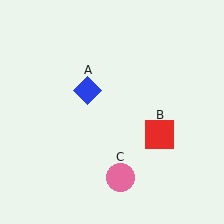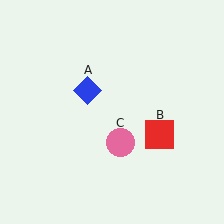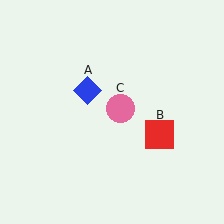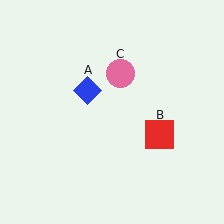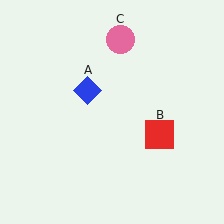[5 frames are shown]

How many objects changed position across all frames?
1 object changed position: pink circle (object C).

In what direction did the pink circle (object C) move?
The pink circle (object C) moved up.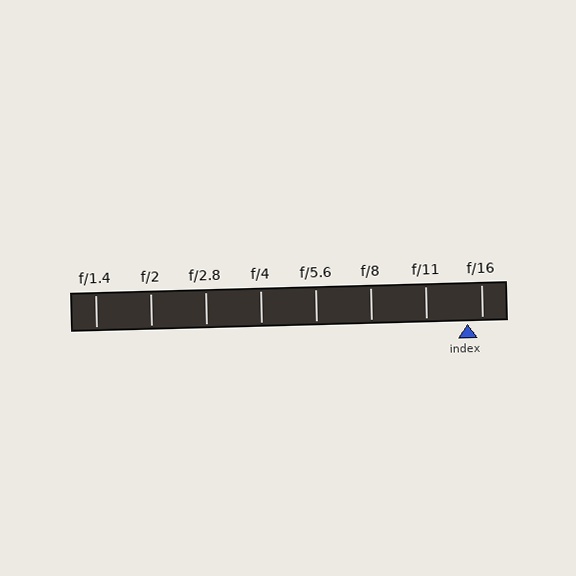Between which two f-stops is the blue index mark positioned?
The index mark is between f/11 and f/16.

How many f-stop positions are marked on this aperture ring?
There are 8 f-stop positions marked.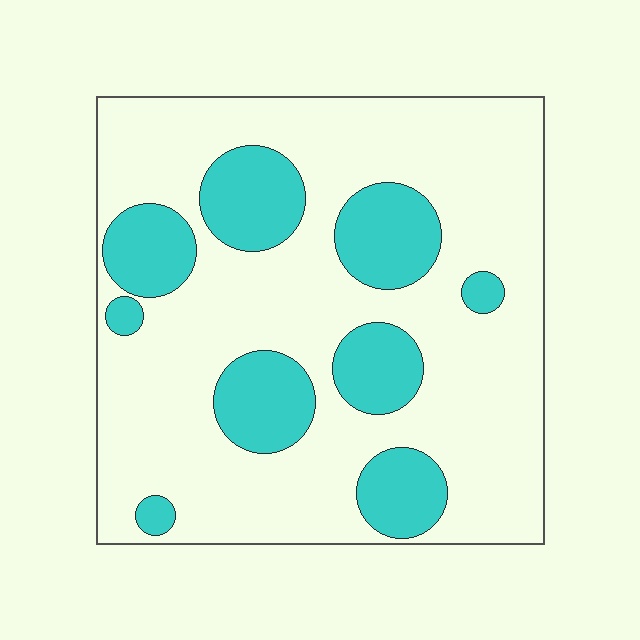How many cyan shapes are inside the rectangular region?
9.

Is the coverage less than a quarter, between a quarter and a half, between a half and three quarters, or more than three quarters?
Between a quarter and a half.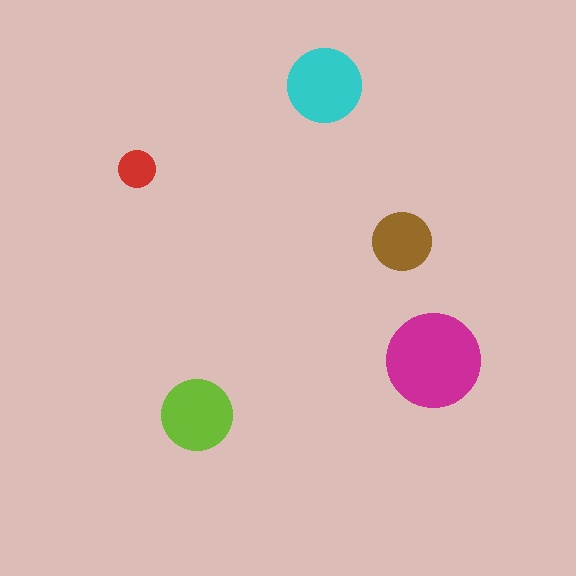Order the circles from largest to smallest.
the magenta one, the cyan one, the lime one, the brown one, the red one.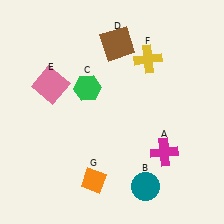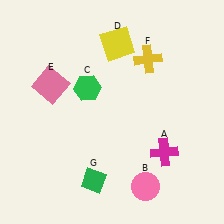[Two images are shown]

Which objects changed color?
B changed from teal to pink. D changed from brown to yellow. G changed from orange to green.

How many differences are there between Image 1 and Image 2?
There are 3 differences between the two images.